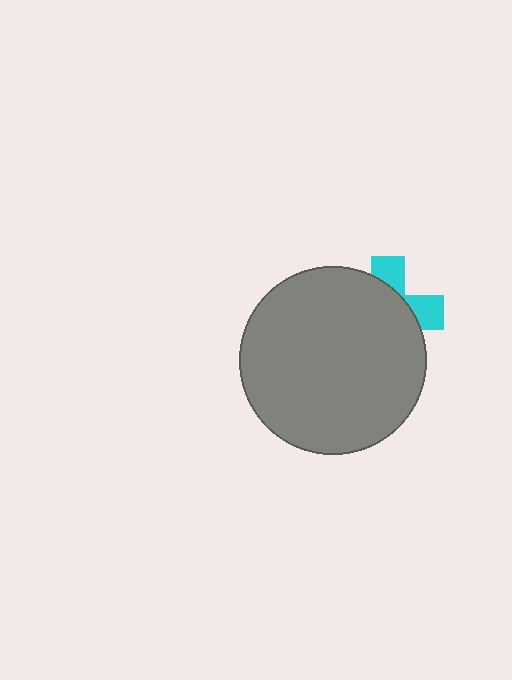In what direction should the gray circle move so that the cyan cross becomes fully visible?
The gray circle should move toward the lower-left. That is the shortest direction to clear the overlap and leave the cyan cross fully visible.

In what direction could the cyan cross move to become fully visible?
The cyan cross could move toward the upper-right. That would shift it out from behind the gray circle entirely.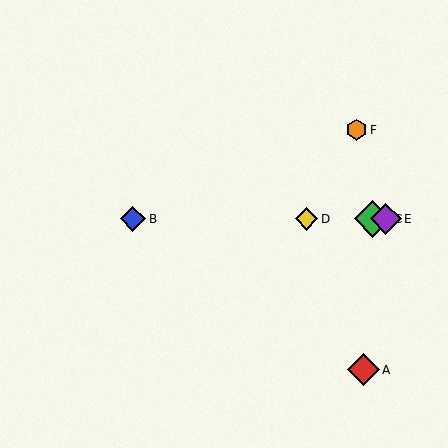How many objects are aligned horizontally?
4 objects (B, C, D, E) are aligned horizontally.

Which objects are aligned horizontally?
Objects B, C, D, E are aligned horizontally.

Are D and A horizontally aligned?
No, D is at y≈219 and A is at y≈370.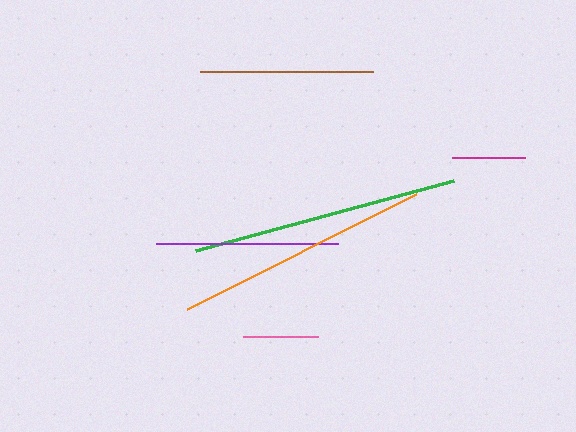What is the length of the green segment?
The green segment is approximately 268 pixels long.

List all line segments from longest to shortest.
From longest to shortest: green, orange, purple, brown, pink, magenta.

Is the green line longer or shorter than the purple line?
The green line is longer than the purple line.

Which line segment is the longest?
The green line is the longest at approximately 268 pixels.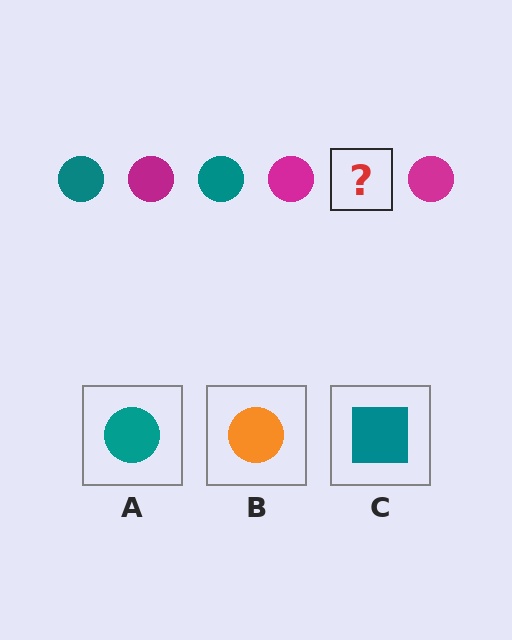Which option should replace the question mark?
Option A.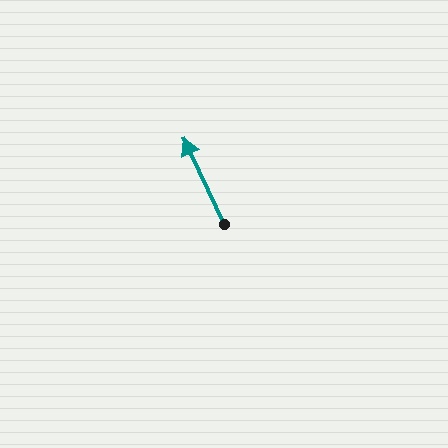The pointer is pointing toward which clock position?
Roughly 11 o'clock.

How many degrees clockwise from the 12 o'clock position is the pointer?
Approximately 335 degrees.